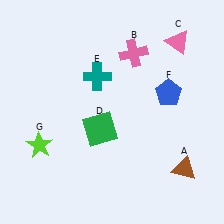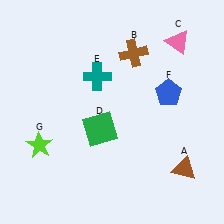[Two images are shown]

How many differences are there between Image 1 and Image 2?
There is 1 difference between the two images.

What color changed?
The cross (B) changed from pink in Image 1 to brown in Image 2.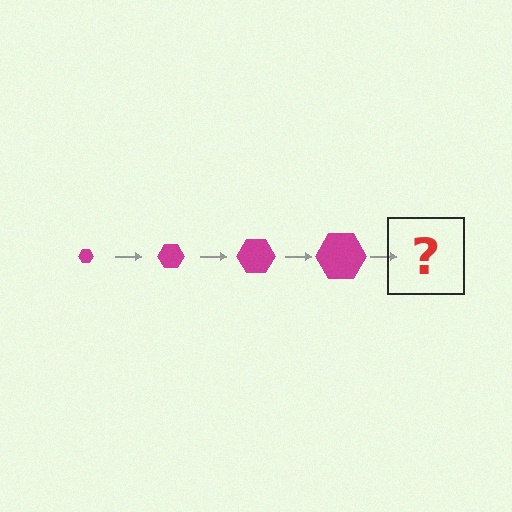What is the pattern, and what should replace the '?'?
The pattern is that the hexagon gets progressively larger each step. The '?' should be a magenta hexagon, larger than the previous one.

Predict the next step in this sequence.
The next step is a magenta hexagon, larger than the previous one.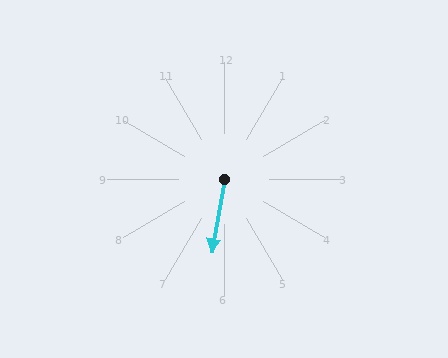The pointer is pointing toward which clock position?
Roughly 6 o'clock.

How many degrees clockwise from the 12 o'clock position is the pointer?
Approximately 190 degrees.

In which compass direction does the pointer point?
South.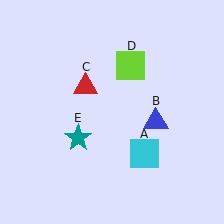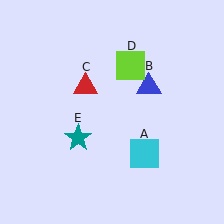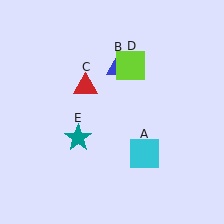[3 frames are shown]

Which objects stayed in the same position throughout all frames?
Cyan square (object A) and red triangle (object C) and lime square (object D) and teal star (object E) remained stationary.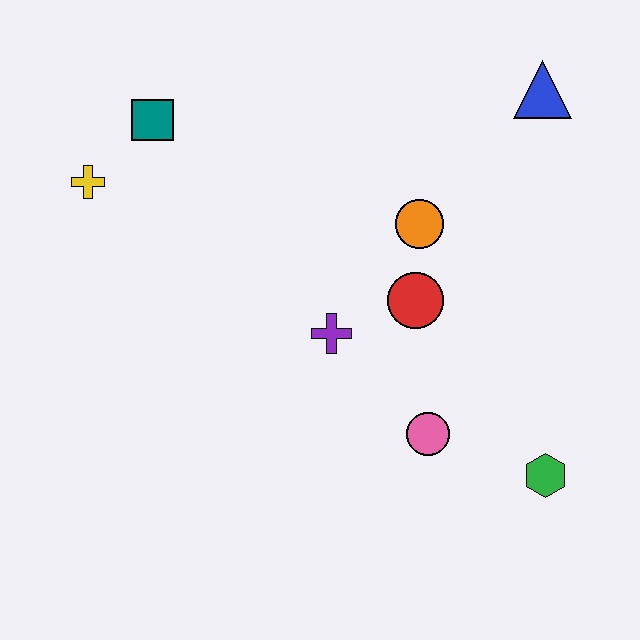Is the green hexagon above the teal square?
No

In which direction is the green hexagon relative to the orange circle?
The green hexagon is below the orange circle.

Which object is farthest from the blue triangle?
The yellow cross is farthest from the blue triangle.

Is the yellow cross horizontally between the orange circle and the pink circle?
No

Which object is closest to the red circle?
The orange circle is closest to the red circle.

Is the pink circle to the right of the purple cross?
Yes